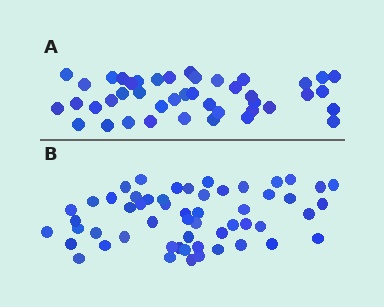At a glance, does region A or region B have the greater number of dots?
Region B (the bottom region) has more dots.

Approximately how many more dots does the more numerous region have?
Region B has roughly 12 or so more dots than region A.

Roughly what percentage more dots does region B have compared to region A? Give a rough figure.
About 30% more.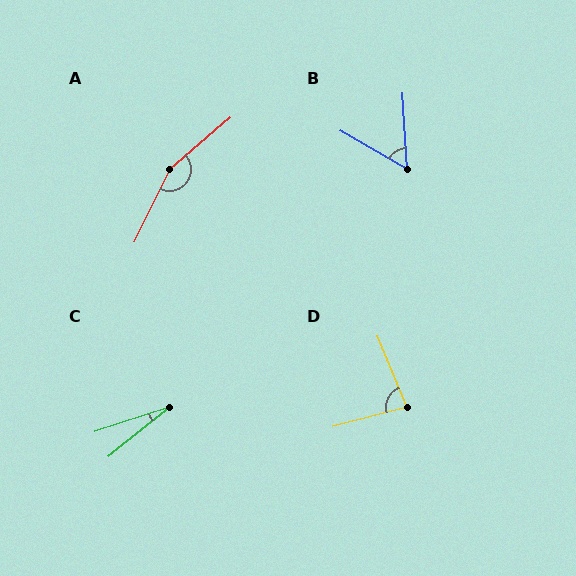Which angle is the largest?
A, at approximately 156 degrees.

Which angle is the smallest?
C, at approximately 21 degrees.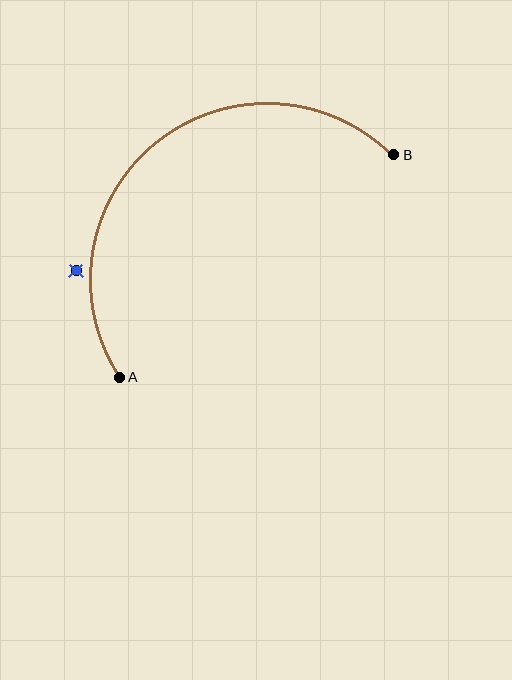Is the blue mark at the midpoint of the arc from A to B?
No — the blue mark does not lie on the arc at all. It sits slightly outside the curve.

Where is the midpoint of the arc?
The arc midpoint is the point on the curve farthest from the straight line joining A and B. It sits above and to the left of that line.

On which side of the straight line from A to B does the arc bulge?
The arc bulges above and to the left of the straight line connecting A and B.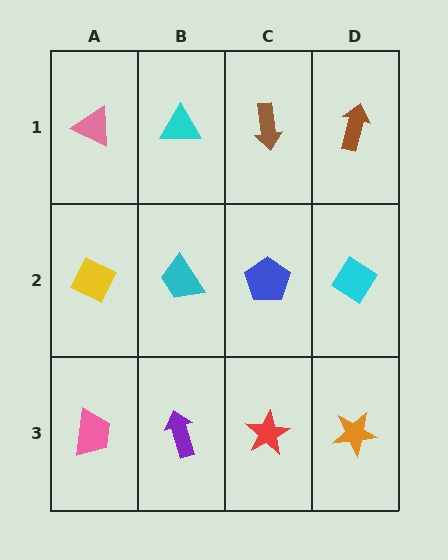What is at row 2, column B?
A cyan trapezoid.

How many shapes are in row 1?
4 shapes.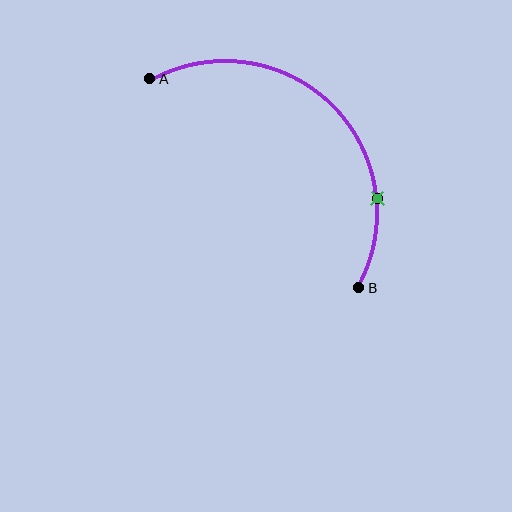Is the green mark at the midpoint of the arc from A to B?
No. The green mark lies on the arc but is closer to endpoint B. The arc midpoint would be at the point on the curve equidistant along the arc from both A and B.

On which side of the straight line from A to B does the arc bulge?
The arc bulges above and to the right of the straight line connecting A and B.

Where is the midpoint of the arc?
The arc midpoint is the point on the curve farthest from the straight line joining A and B. It sits above and to the right of that line.